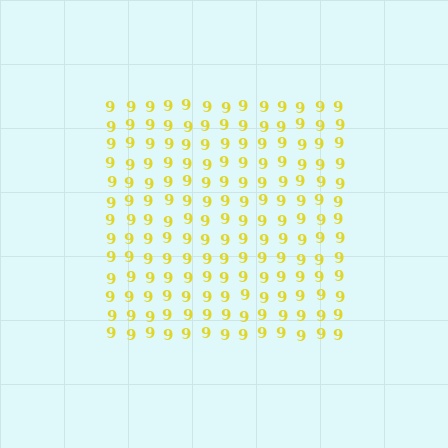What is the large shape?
The large shape is a square.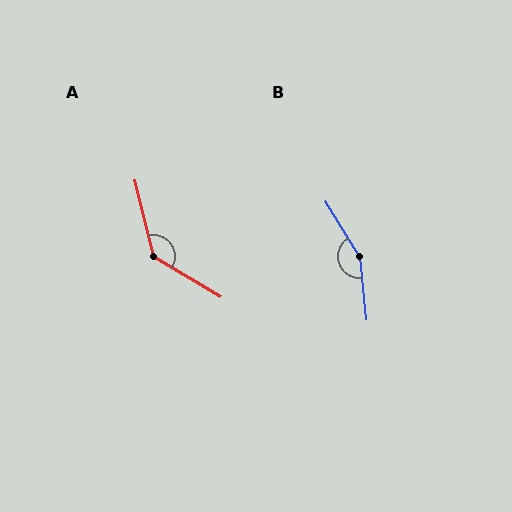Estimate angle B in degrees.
Approximately 154 degrees.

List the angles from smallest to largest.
A (134°), B (154°).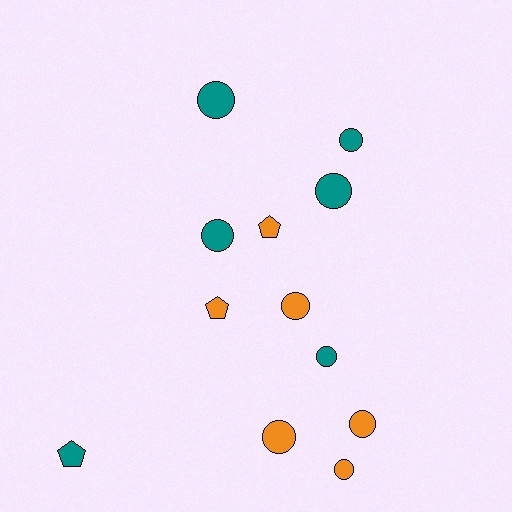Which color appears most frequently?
Orange, with 6 objects.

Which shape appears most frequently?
Circle, with 9 objects.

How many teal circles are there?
There are 5 teal circles.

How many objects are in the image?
There are 12 objects.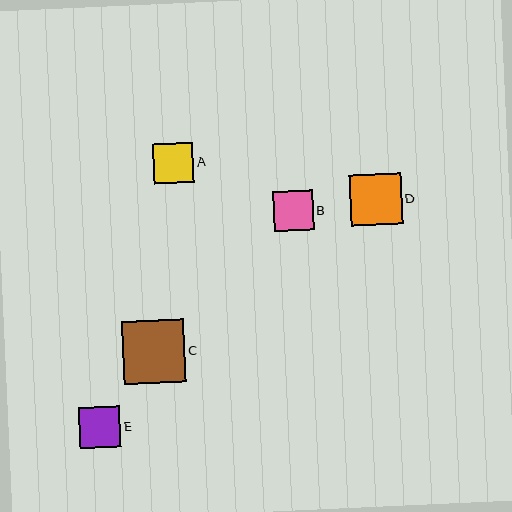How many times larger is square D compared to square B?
Square D is approximately 1.3 times the size of square B.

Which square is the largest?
Square C is the largest with a size of approximately 62 pixels.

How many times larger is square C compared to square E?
Square C is approximately 1.5 times the size of square E.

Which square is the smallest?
Square A is the smallest with a size of approximately 40 pixels.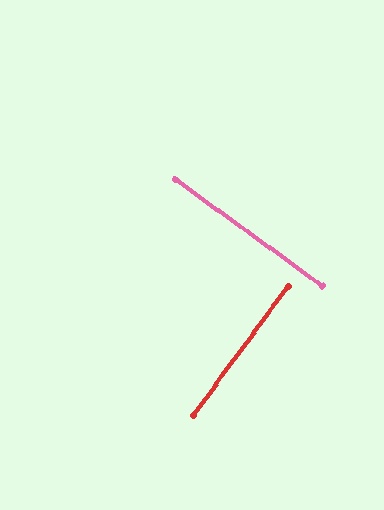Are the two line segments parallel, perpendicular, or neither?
Perpendicular — they meet at approximately 90°.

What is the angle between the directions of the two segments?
Approximately 90 degrees.